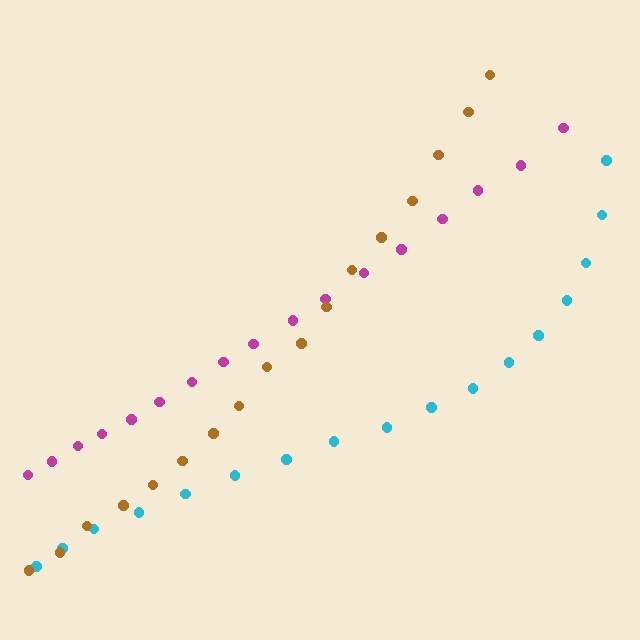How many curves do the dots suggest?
There are 3 distinct paths.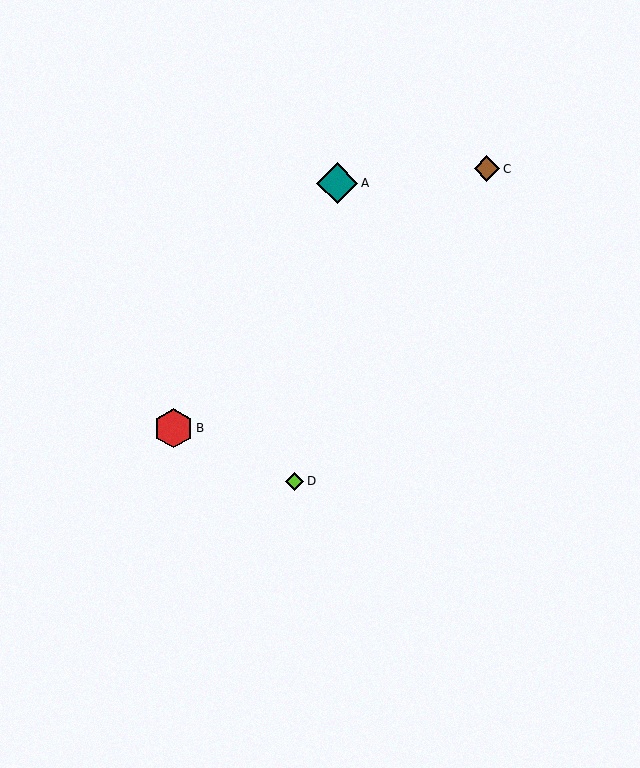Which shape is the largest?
The teal diamond (labeled A) is the largest.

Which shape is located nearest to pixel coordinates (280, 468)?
The lime diamond (labeled D) at (295, 481) is nearest to that location.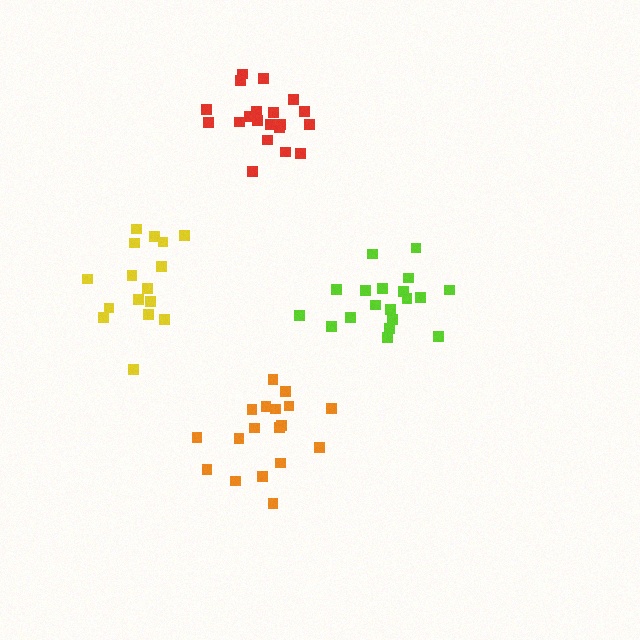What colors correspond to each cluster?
The clusters are colored: red, yellow, lime, orange.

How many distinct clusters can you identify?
There are 4 distinct clusters.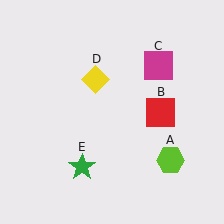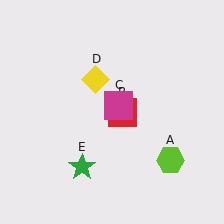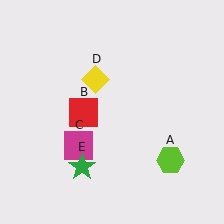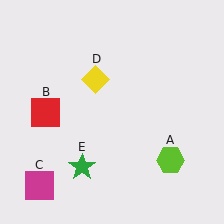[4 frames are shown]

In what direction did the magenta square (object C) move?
The magenta square (object C) moved down and to the left.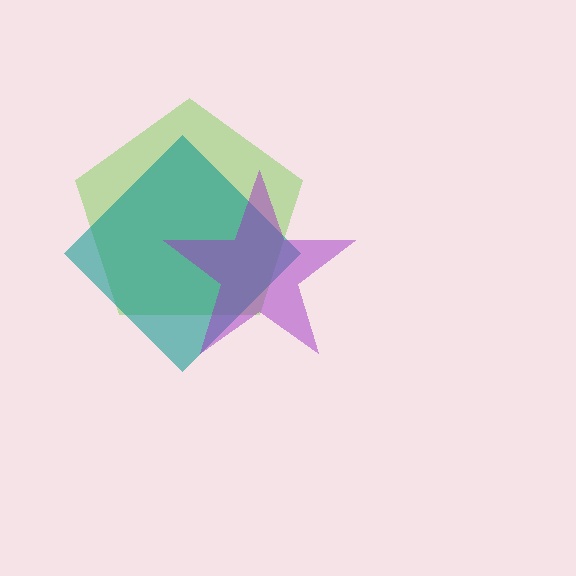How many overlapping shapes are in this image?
There are 3 overlapping shapes in the image.